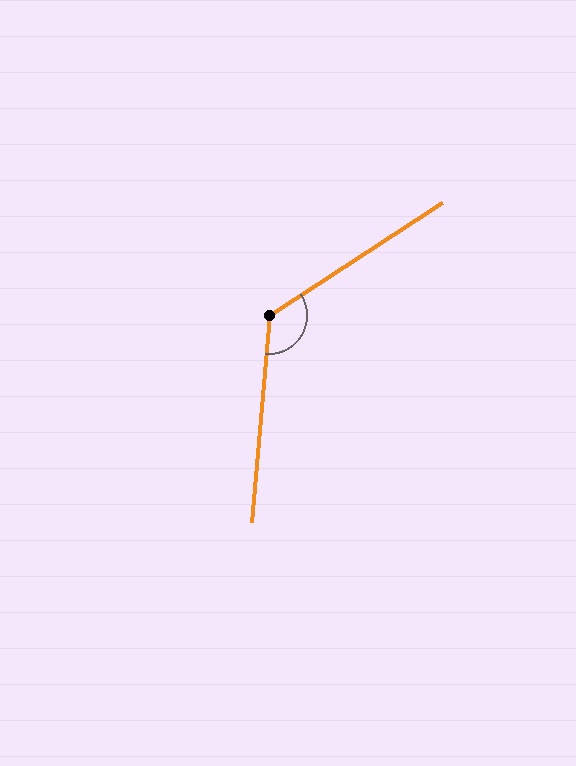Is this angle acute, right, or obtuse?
It is obtuse.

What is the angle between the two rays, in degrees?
Approximately 128 degrees.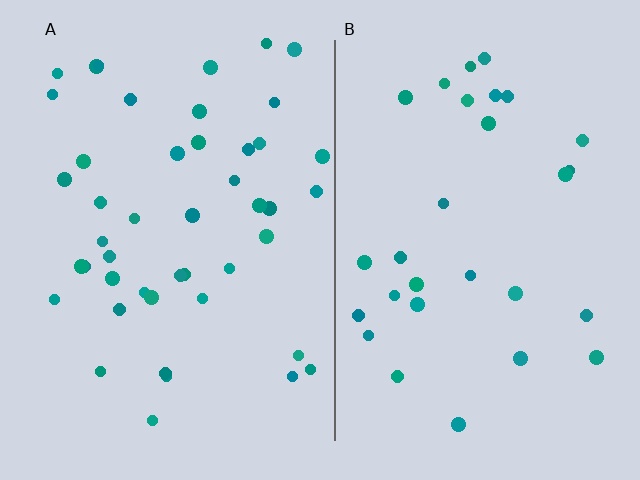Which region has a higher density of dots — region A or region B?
A (the left).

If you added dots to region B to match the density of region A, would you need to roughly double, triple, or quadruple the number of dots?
Approximately double.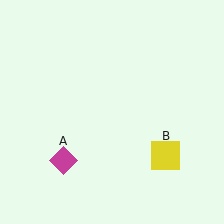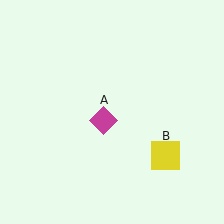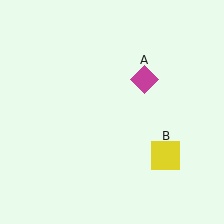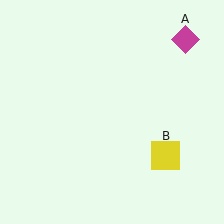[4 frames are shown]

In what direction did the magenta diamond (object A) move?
The magenta diamond (object A) moved up and to the right.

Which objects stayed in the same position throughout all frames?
Yellow square (object B) remained stationary.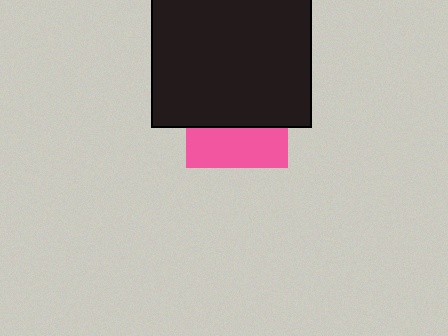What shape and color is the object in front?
The object in front is a black square.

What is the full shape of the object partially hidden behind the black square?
The partially hidden object is a pink square.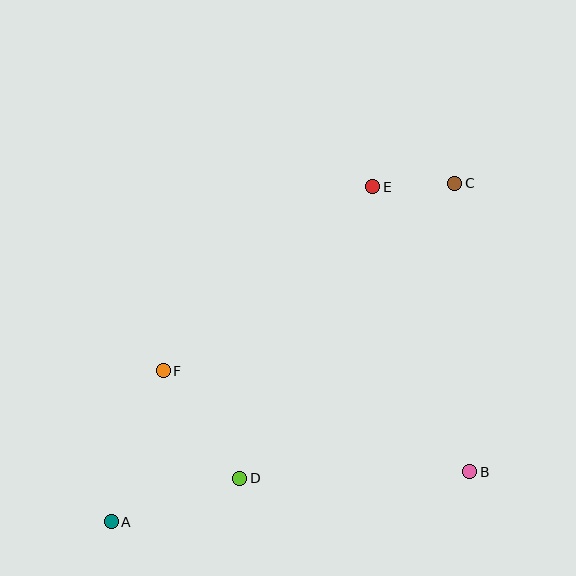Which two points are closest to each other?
Points C and E are closest to each other.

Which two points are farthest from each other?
Points A and C are farthest from each other.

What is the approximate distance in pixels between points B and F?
The distance between B and F is approximately 323 pixels.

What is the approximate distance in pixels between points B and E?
The distance between B and E is approximately 301 pixels.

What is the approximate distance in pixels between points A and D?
The distance between A and D is approximately 135 pixels.